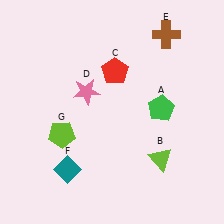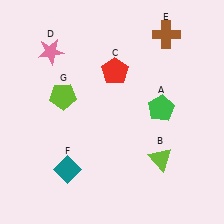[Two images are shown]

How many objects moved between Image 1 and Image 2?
2 objects moved between the two images.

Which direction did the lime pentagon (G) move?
The lime pentagon (G) moved up.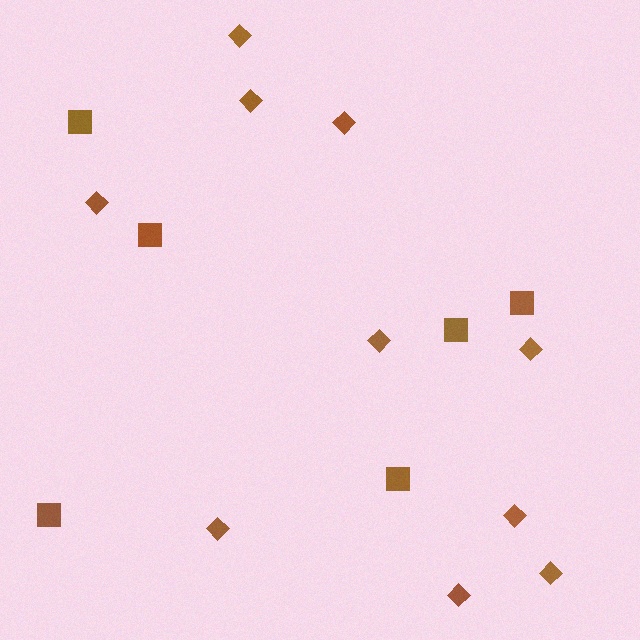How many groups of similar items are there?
There are 2 groups: one group of diamonds (10) and one group of squares (6).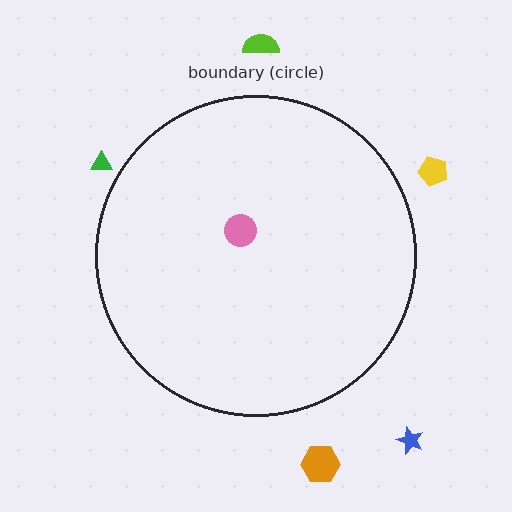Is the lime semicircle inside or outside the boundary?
Outside.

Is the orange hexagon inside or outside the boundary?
Outside.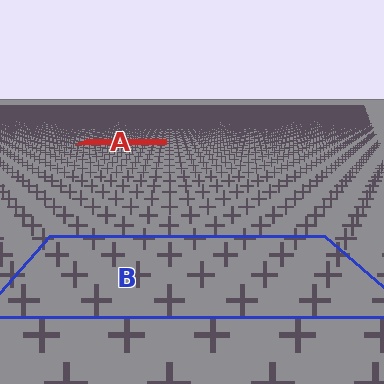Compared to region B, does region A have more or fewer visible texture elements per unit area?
Region A has more texture elements per unit area — they are packed more densely because it is farther away.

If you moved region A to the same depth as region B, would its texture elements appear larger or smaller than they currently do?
They would appear larger. At a closer depth, the same texture elements are projected at a bigger on-screen size.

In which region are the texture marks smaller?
The texture marks are smaller in region A, because it is farther away.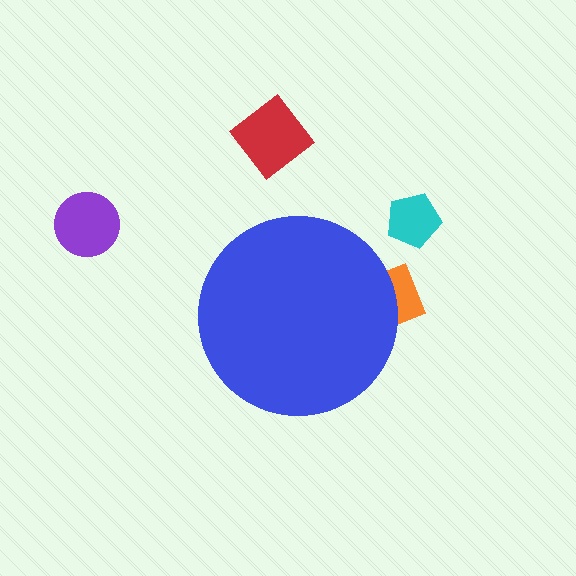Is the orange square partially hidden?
Yes, the orange square is partially hidden behind the blue circle.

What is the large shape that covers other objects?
A blue circle.